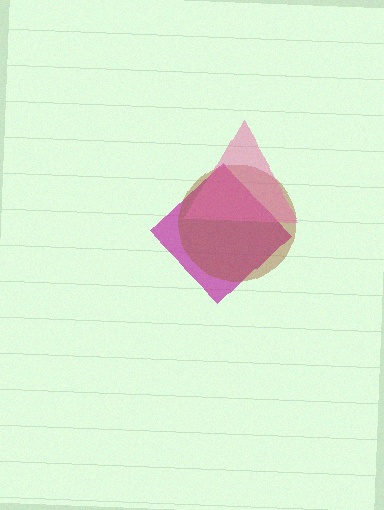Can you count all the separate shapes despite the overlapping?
Yes, there are 3 separate shapes.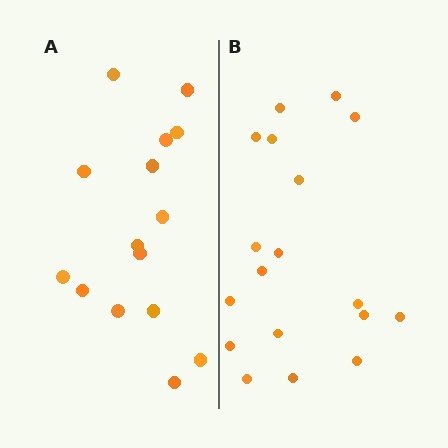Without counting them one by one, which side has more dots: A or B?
Region B (the right region) has more dots.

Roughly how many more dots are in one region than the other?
Region B has just a few more — roughly 2 or 3 more dots than region A.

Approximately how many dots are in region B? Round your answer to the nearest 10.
About 20 dots. (The exact count is 18, which rounds to 20.)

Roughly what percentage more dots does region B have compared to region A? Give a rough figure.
About 20% more.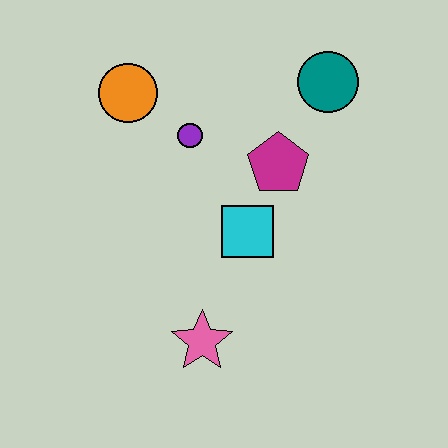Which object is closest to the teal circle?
The magenta pentagon is closest to the teal circle.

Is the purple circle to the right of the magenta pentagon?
No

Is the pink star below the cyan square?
Yes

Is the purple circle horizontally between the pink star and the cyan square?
No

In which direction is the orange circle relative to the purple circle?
The orange circle is to the left of the purple circle.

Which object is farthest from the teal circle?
The pink star is farthest from the teal circle.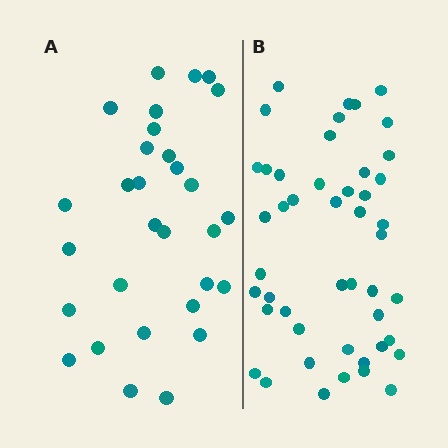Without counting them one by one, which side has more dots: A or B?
Region B (the right region) has more dots.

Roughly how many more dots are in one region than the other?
Region B has approximately 15 more dots than region A.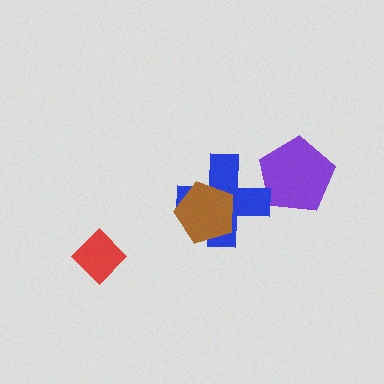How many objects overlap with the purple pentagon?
1 object overlaps with the purple pentagon.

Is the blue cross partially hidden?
Yes, it is partially covered by another shape.